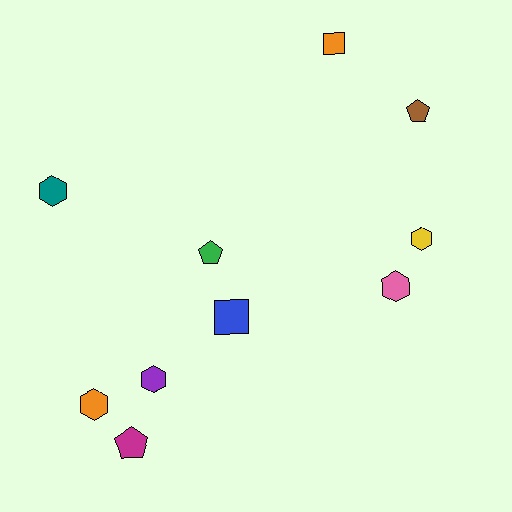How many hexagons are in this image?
There are 5 hexagons.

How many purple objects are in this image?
There is 1 purple object.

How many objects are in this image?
There are 10 objects.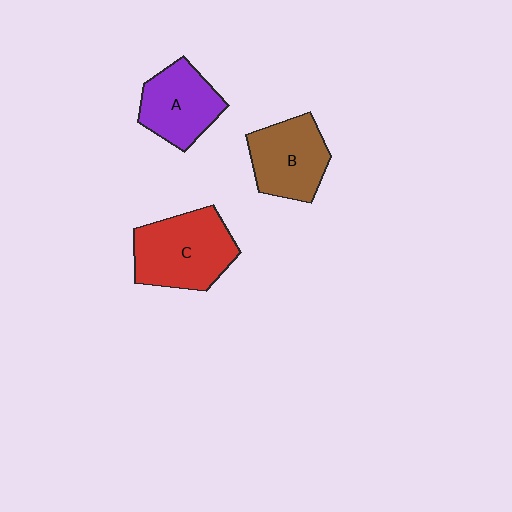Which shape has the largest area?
Shape C (red).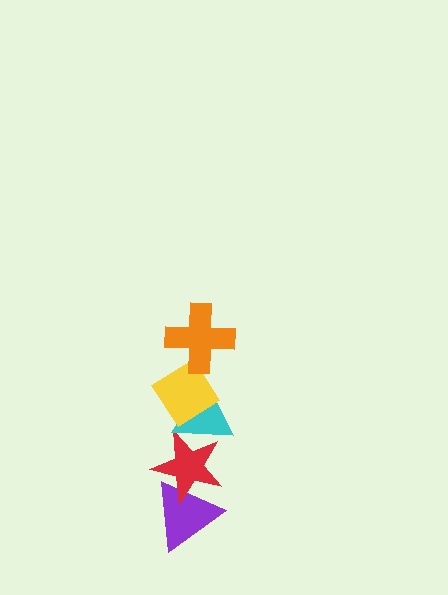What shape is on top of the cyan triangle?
The yellow diamond is on top of the cyan triangle.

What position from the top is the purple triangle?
The purple triangle is 5th from the top.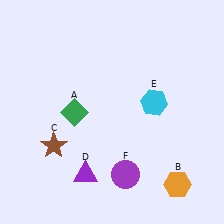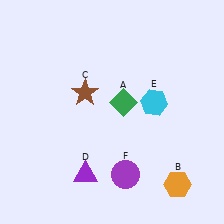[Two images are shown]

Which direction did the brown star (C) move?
The brown star (C) moved up.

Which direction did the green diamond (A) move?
The green diamond (A) moved right.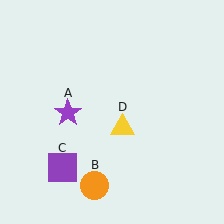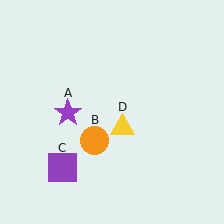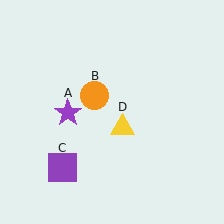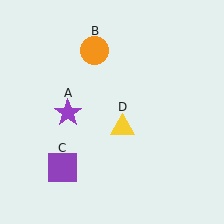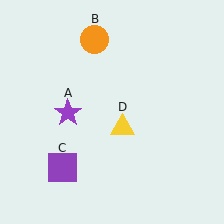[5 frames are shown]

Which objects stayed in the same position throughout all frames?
Purple star (object A) and purple square (object C) and yellow triangle (object D) remained stationary.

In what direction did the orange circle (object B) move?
The orange circle (object B) moved up.